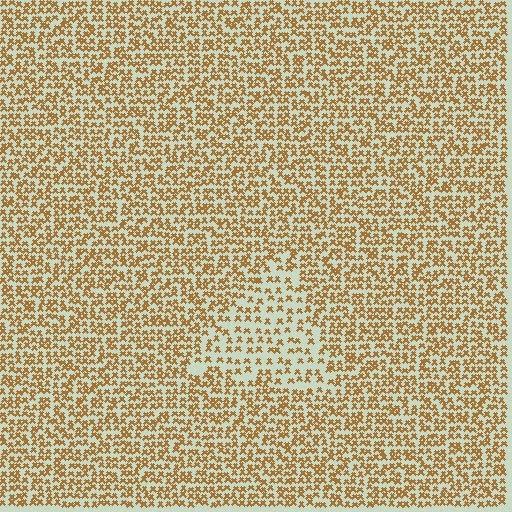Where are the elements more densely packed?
The elements are more densely packed outside the triangle boundary.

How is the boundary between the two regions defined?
The boundary is defined by a change in element density (approximately 1.9x ratio). All elements are the same color, size, and shape.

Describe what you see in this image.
The image contains small brown elements arranged at two different densities. A triangle-shaped region is visible where the elements are less densely packed than the surrounding area.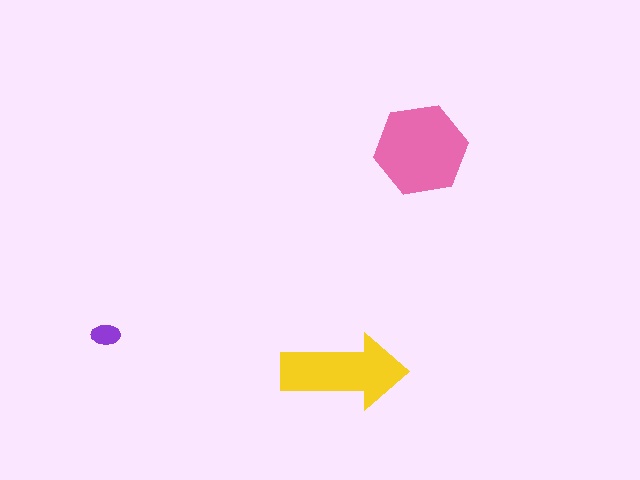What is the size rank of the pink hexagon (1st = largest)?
1st.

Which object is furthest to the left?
The purple ellipse is leftmost.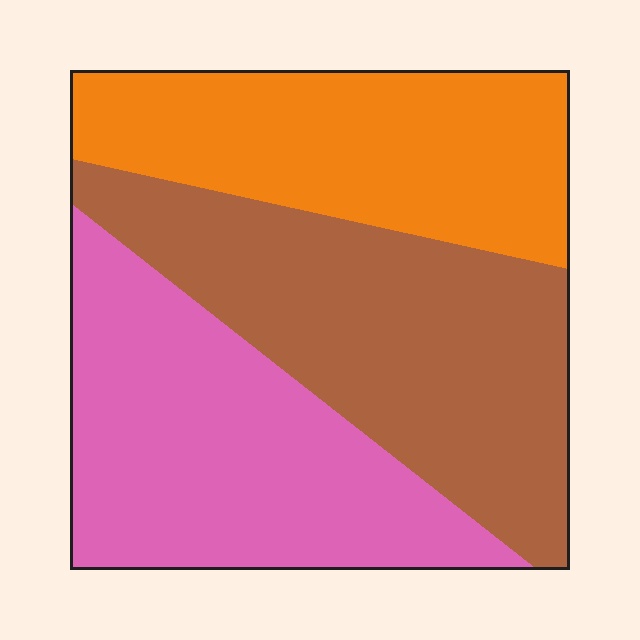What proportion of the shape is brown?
Brown covers 37% of the shape.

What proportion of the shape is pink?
Pink takes up between a quarter and a half of the shape.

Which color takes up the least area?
Orange, at roughly 30%.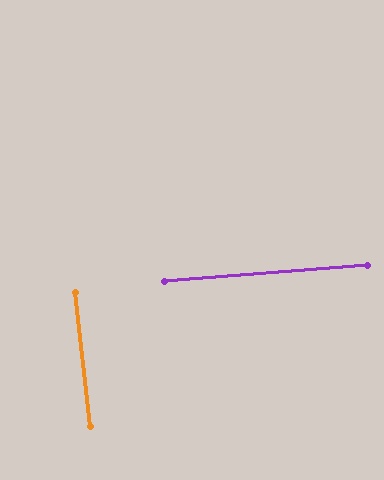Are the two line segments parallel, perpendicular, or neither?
Perpendicular — they meet at approximately 88°.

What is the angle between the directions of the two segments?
Approximately 88 degrees.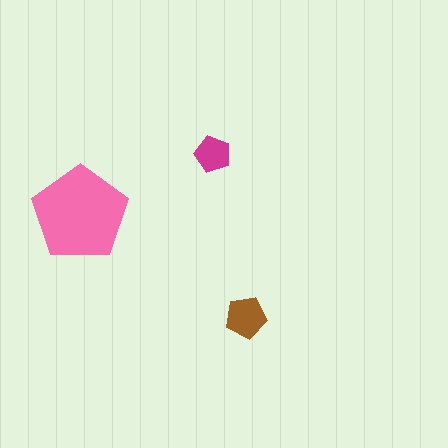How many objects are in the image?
There are 3 objects in the image.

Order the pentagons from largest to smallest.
the pink one, the brown one, the magenta one.